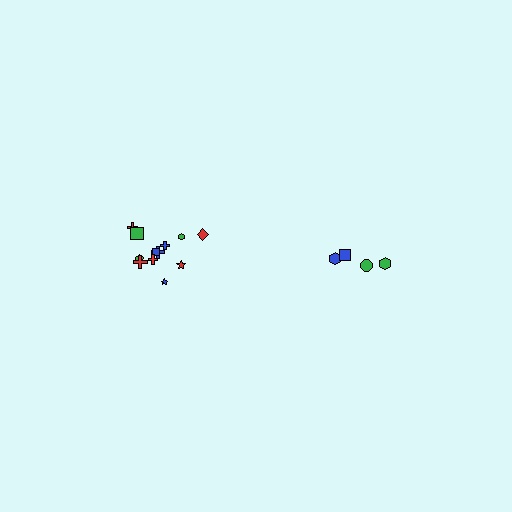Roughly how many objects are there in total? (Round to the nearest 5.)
Roughly 15 objects in total.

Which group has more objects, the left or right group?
The left group.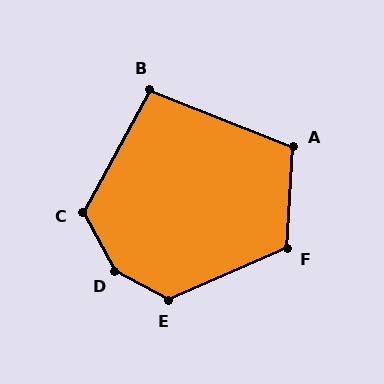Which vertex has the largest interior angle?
D, at approximately 147 degrees.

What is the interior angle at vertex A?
Approximately 108 degrees (obtuse).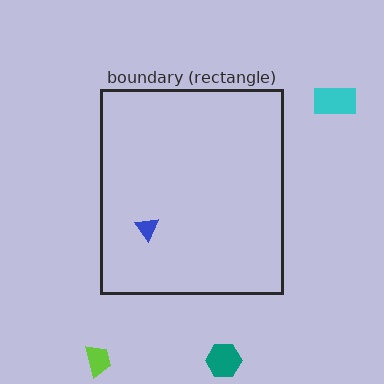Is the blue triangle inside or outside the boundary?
Inside.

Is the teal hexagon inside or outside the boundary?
Outside.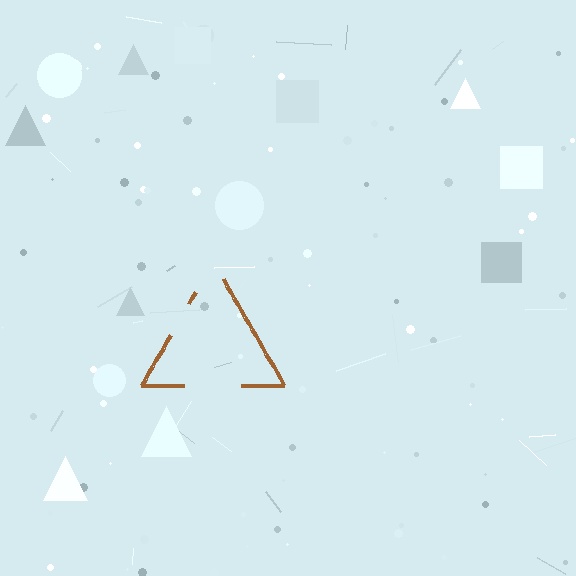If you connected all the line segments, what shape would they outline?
They would outline a triangle.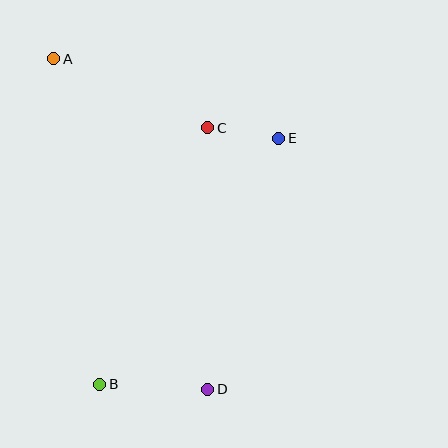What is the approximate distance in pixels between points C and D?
The distance between C and D is approximately 261 pixels.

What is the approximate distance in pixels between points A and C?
The distance between A and C is approximately 169 pixels.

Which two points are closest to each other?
Points C and E are closest to each other.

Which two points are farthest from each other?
Points A and D are farthest from each other.